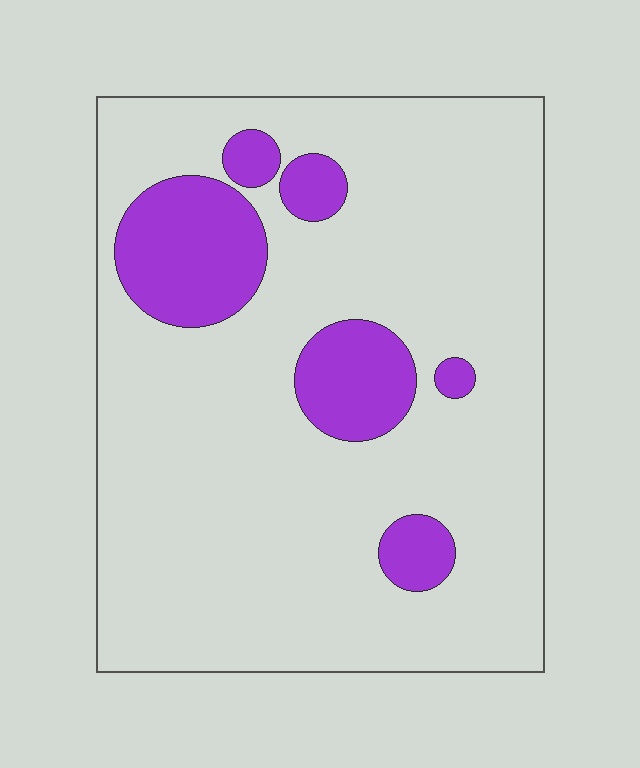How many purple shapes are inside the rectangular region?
6.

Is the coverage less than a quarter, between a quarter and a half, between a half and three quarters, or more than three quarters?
Less than a quarter.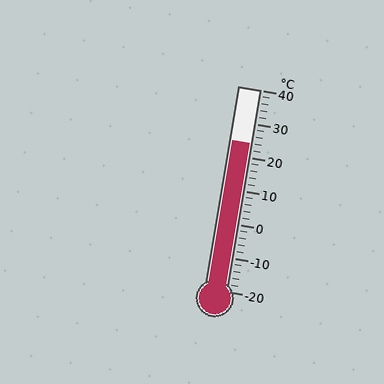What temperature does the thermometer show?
The thermometer shows approximately 24°C.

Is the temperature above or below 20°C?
The temperature is above 20°C.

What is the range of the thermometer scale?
The thermometer scale ranges from -20°C to 40°C.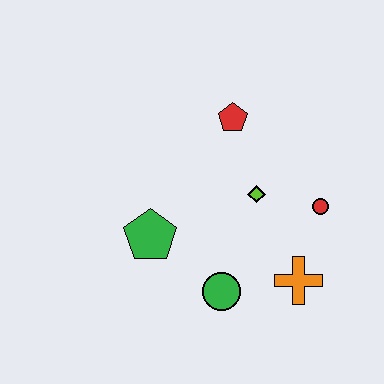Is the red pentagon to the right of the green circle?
Yes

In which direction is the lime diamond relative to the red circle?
The lime diamond is to the left of the red circle.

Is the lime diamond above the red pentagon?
No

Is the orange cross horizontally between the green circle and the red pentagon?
No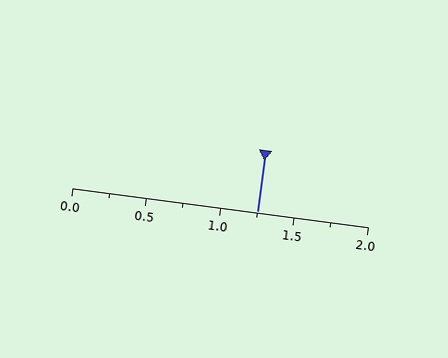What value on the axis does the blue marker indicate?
The marker indicates approximately 1.25.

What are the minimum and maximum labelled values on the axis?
The axis runs from 0.0 to 2.0.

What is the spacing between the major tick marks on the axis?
The major ticks are spaced 0.5 apart.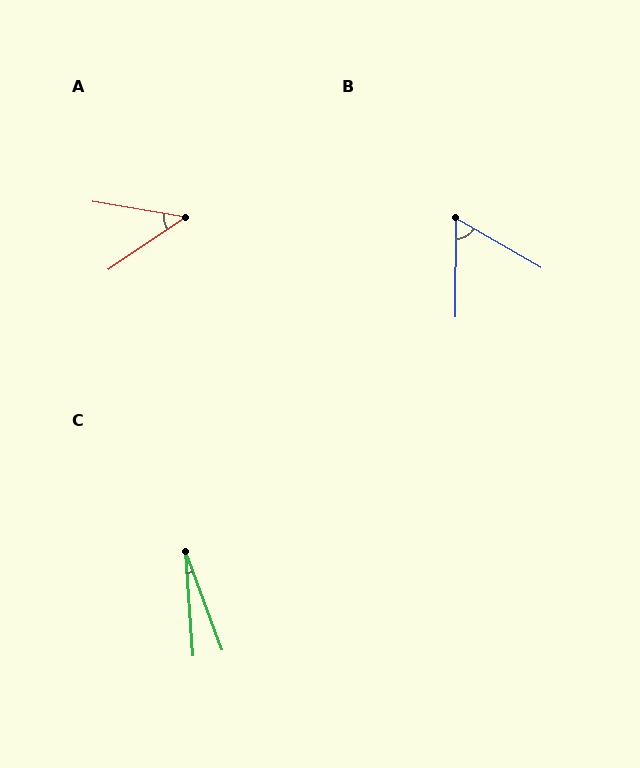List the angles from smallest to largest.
C (16°), A (43°), B (60°).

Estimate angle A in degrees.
Approximately 43 degrees.